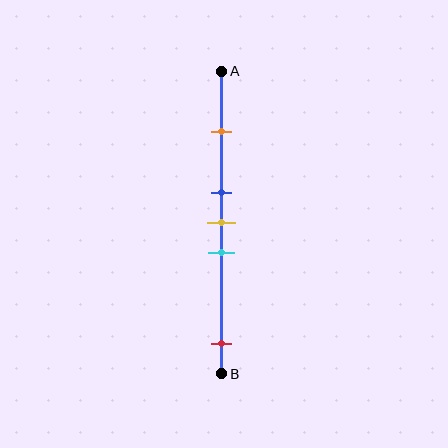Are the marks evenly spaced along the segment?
No, the marks are not evenly spaced.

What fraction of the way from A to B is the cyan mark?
The cyan mark is approximately 60% (0.6) of the way from A to B.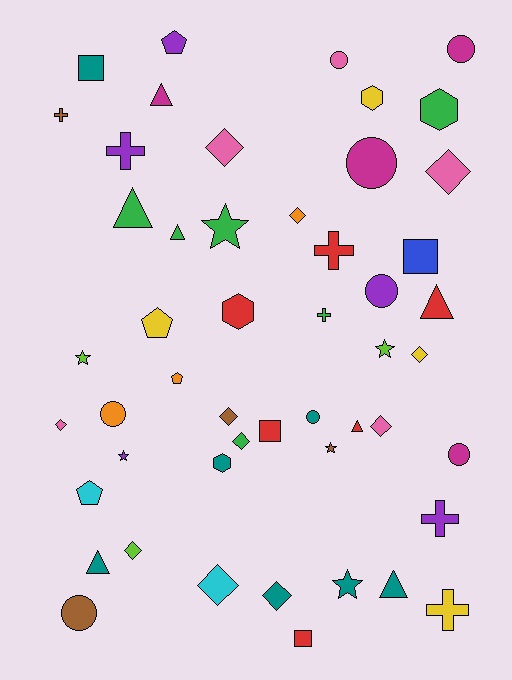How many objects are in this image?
There are 50 objects.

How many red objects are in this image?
There are 6 red objects.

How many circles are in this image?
There are 8 circles.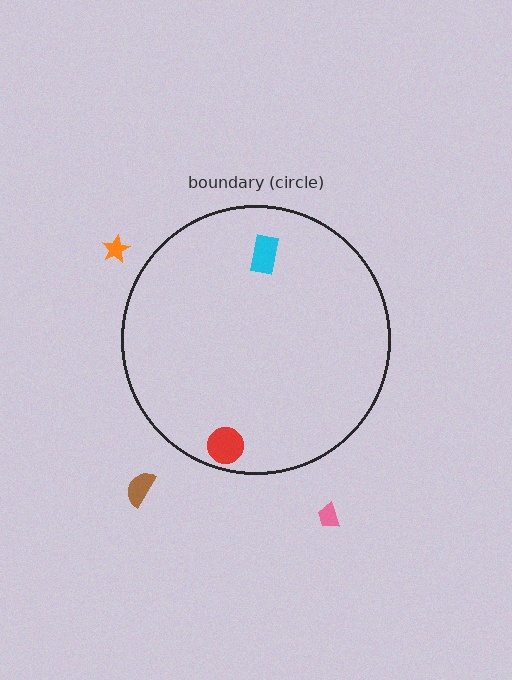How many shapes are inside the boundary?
2 inside, 3 outside.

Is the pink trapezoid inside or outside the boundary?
Outside.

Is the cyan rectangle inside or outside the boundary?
Inside.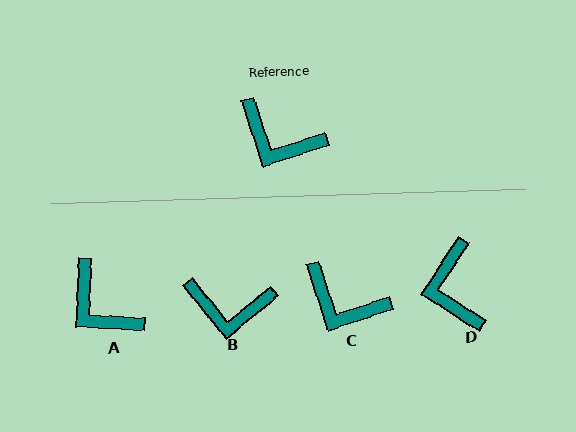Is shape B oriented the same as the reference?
No, it is off by about 21 degrees.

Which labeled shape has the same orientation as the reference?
C.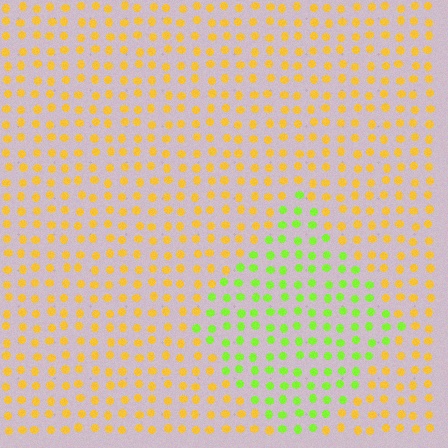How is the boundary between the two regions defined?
The boundary is defined purely by a slight shift in hue (about 53 degrees). Spacing, size, and orientation are identical on both sides.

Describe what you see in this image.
The image is filled with small yellow elements in a uniform arrangement. A diamond-shaped region is visible where the elements are tinted to a slightly different hue, forming a subtle color boundary.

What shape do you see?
I see a diamond.